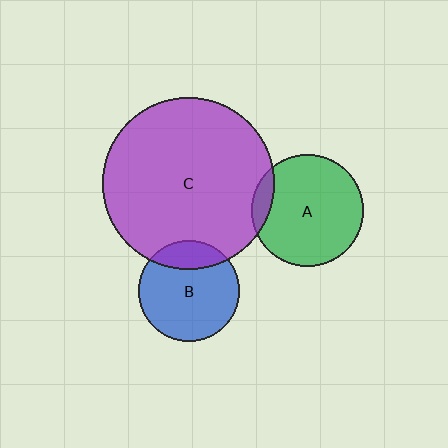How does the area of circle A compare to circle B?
Approximately 1.2 times.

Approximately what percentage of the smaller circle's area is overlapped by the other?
Approximately 20%.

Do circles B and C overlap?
Yes.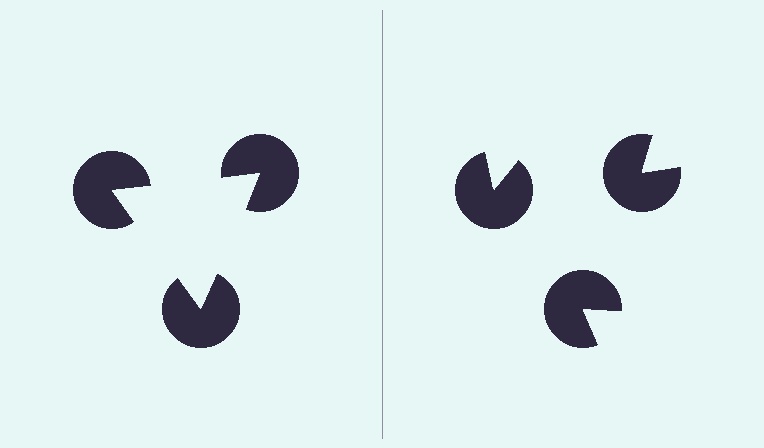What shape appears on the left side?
An illusory triangle.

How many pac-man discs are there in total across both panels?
6 — 3 on each side.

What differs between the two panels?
The pac-man discs are positioned identically on both sides; only the wedge orientations differ. On the left they align to a triangle; on the right they are misaligned.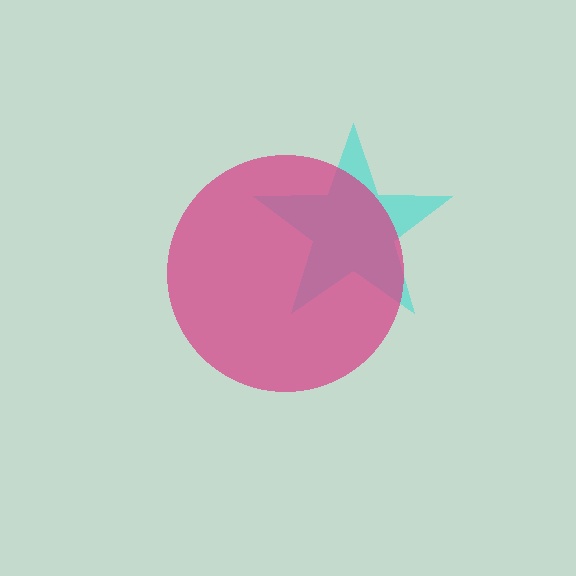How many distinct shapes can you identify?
There are 2 distinct shapes: a cyan star, a magenta circle.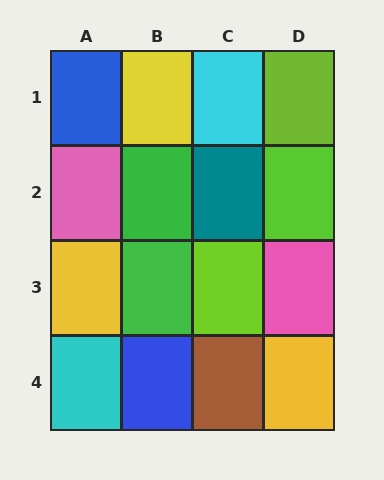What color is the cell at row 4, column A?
Cyan.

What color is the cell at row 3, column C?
Lime.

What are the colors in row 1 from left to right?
Blue, yellow, cyan, lime.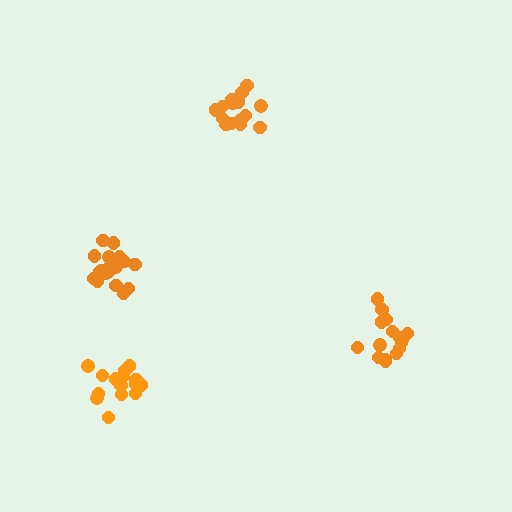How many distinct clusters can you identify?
There are 4 distinct clusters.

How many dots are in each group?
Group 1: 16 dots, Group 2: 17 dots, Group 3: 20 dots, Group 4: 17 dots (70 total).